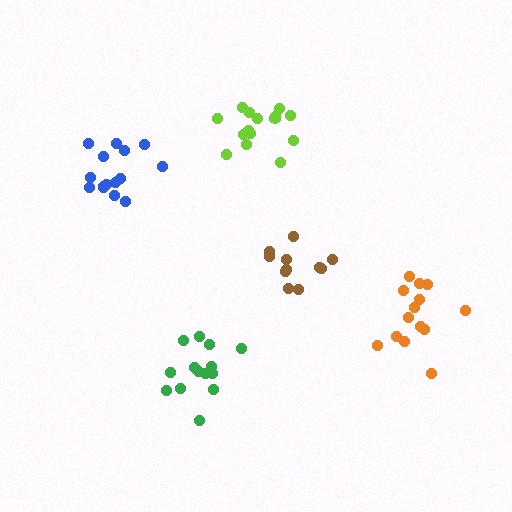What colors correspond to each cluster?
The clusters are colored: brown, lime, blue, green, orange.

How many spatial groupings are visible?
There are 5 spatial groupings.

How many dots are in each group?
Group 1: 12 dots, Group 2: 15 dots, Group 3: 15 dots, Group 4: 14 dots, Group 5: 14 dots (70 total).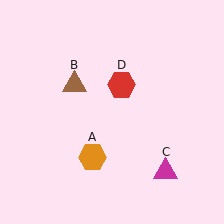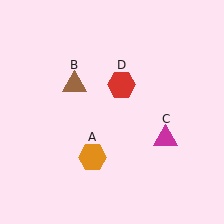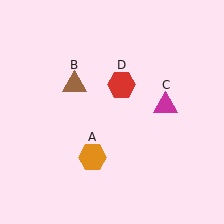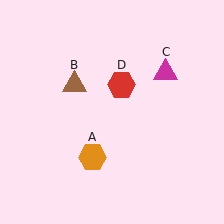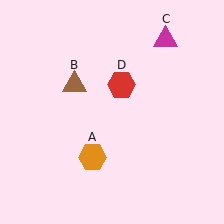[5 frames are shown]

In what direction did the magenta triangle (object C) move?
The magenta triangle (object C) moved up.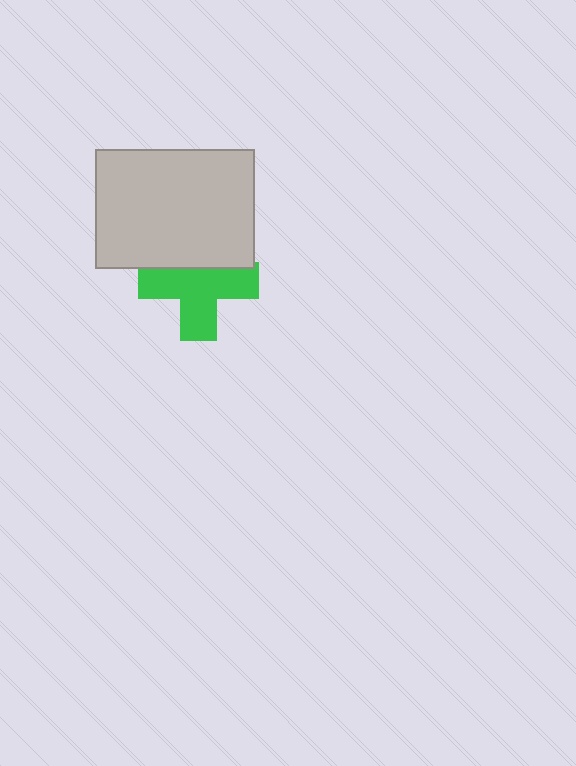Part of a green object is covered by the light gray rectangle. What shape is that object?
It is a cross.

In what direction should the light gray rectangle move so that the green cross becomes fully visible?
The light gray rectangle should move up. That is the shortest direction to clear the overlap and leave the green cross fully visible.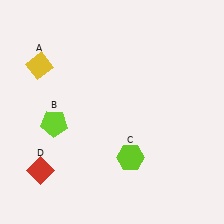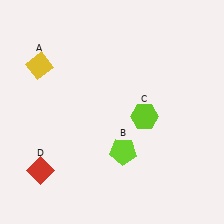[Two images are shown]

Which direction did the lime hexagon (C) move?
The lime hexagon (C) moved up.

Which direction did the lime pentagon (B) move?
The lime pentagon (B) moved right.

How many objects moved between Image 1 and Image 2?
2 objects moved between the two images.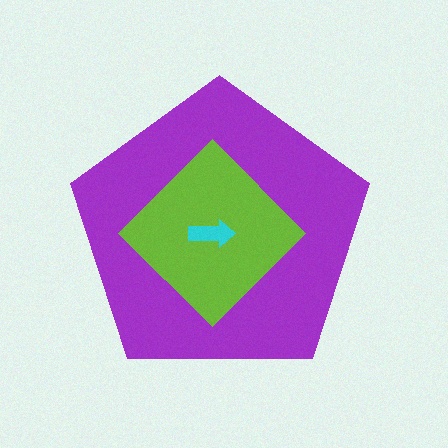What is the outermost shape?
The purple pentagon.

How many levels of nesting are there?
3.